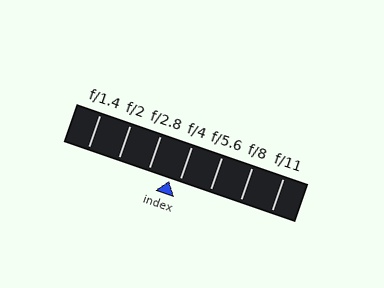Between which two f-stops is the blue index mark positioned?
The index mark is between f/2.8 and f/4.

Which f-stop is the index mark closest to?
The index mark is closest to f/4.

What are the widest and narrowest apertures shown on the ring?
The widest aperture shown is f/1.4 and the narrowest is f/11.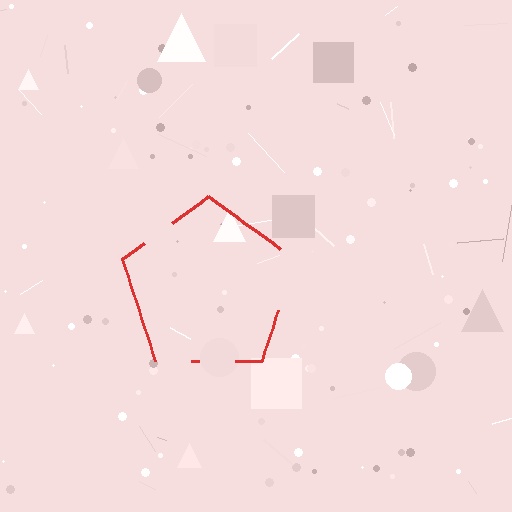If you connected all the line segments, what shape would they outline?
They would outline a pentagon.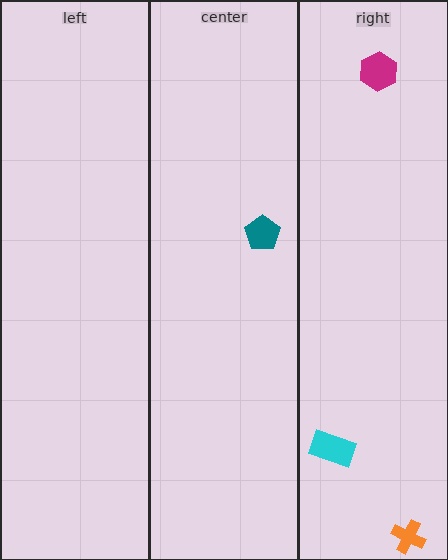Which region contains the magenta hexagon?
The right region.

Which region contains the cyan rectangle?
The right region.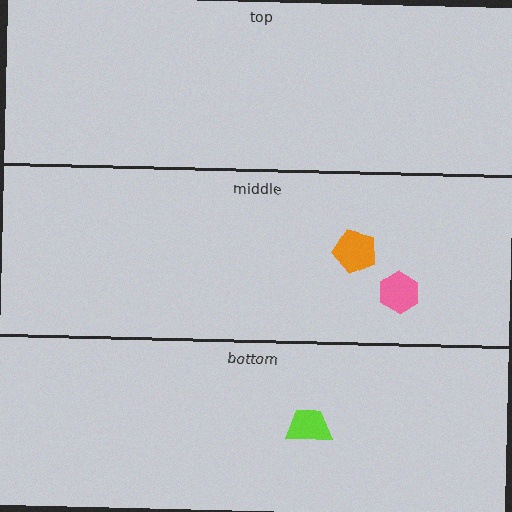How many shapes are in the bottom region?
1.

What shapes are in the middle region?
The orange pentagon, the pink hexagon.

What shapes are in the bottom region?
The lime trapezoid.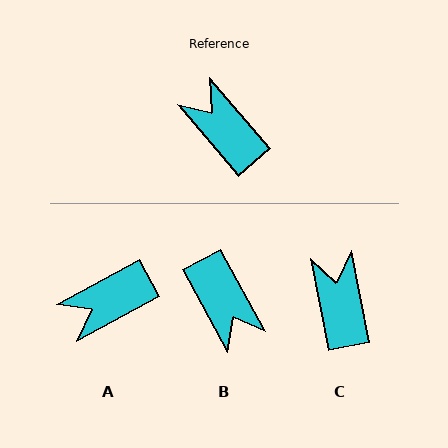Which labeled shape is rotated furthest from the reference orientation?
B, about 168 degrees away.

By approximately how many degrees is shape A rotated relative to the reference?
Approximately 78 degrees counter-clockwise.